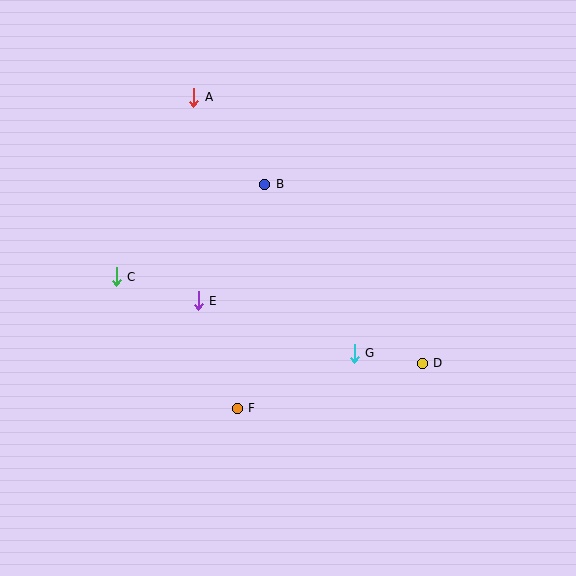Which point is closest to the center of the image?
Point E at (198, 301) is closest to the center.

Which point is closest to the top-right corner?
Point B is closest to the top-right corner.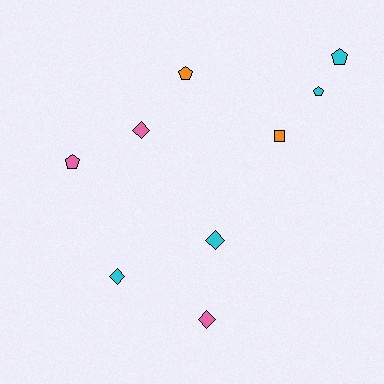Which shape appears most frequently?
Diamond, with 4 objects.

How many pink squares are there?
There are no pink squares.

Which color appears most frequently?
Cyan, with 4 objects.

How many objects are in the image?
There are 9 objects.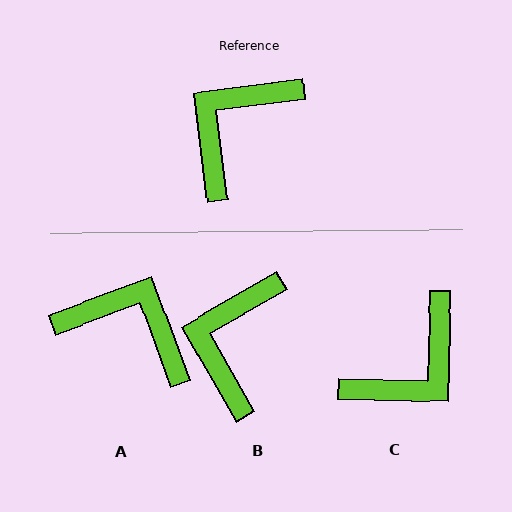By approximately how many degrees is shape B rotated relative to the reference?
Approximately 23 degrees counter-clockwise.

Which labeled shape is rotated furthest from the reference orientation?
C, about 171 degrees away.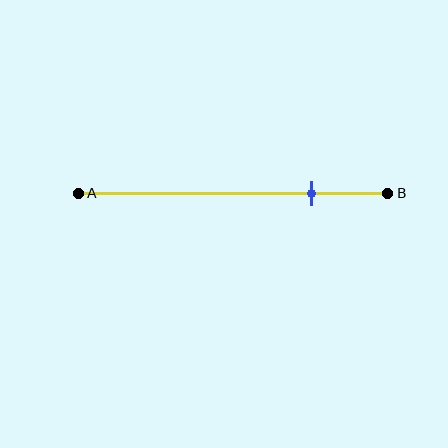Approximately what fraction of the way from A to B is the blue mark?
The blue mark is approximately 75% of the way from A to B.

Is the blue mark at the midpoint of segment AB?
No, the mark is at about 75% from A, not at the 50% midpoint.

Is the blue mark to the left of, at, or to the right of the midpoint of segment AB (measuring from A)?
The blue mark is to the right of the midpoint of segment AB.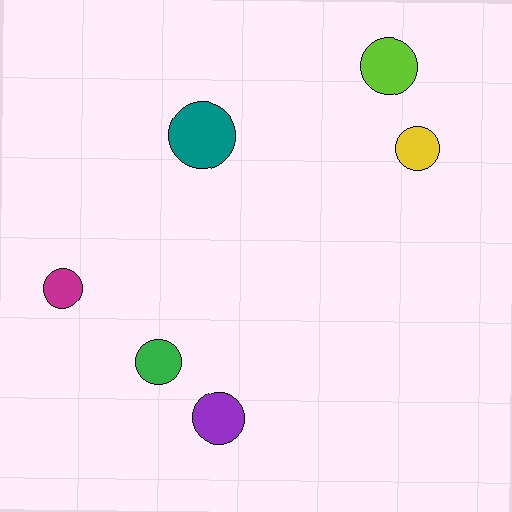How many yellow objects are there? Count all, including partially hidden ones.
There is 1 yellow object.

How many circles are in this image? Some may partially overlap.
There are 6 circles.